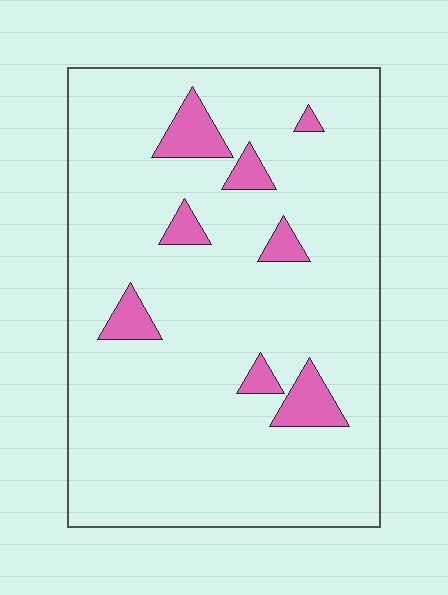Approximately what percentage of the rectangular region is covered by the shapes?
Approximately 10%.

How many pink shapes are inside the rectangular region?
8.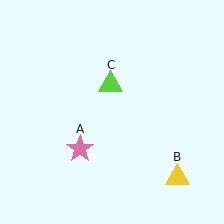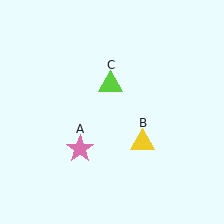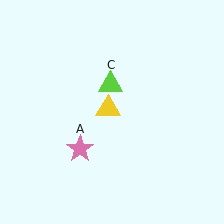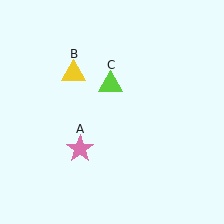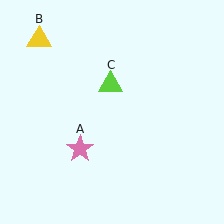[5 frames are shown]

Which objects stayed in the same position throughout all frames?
Pink star (object A) and lime triangle (object C) remained stationary.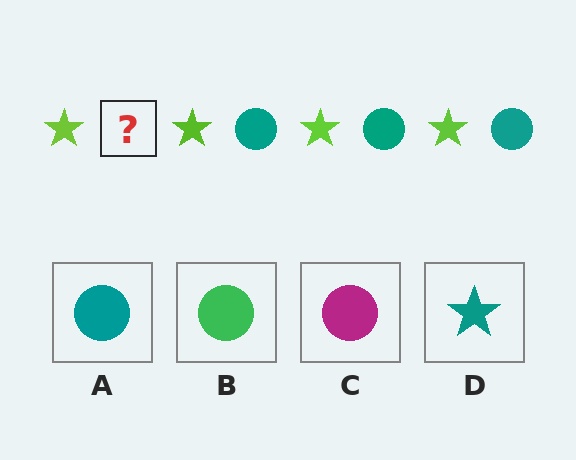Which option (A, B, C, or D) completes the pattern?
A.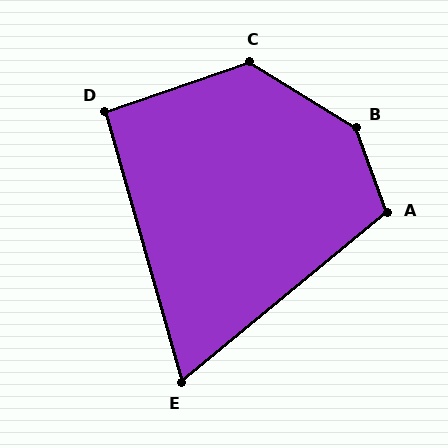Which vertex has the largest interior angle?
B, at approximately 142 degrees.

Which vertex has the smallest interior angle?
E, at approximately 66 degrees.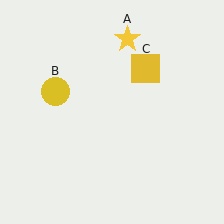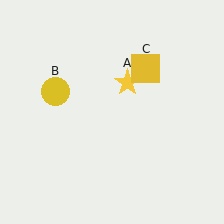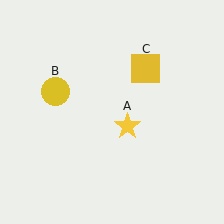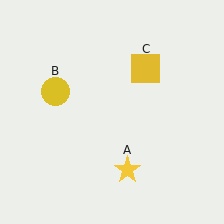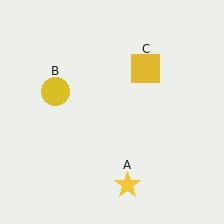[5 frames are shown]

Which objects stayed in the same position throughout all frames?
Yellow circle (object B) and yellow square (object C) remained stationary.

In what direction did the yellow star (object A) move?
The yellow star (object A) moved down.